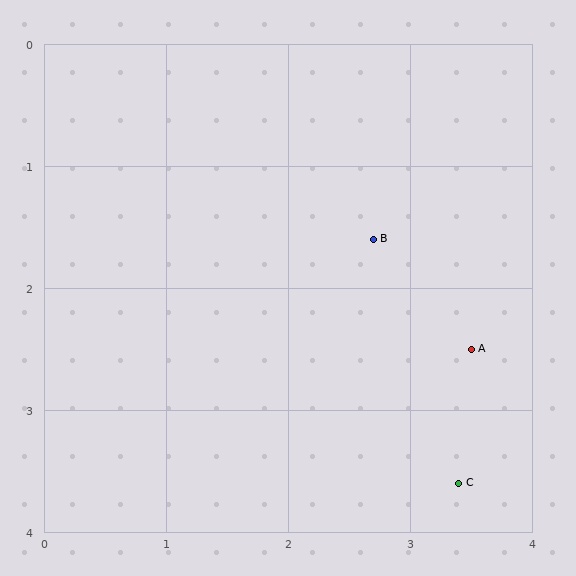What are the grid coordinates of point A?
Point A is at approximately (3.5, 2.5).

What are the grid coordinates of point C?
Point C is at approximately (3.4, 3.6).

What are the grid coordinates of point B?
Point B is at approximately (2.7, 1.6).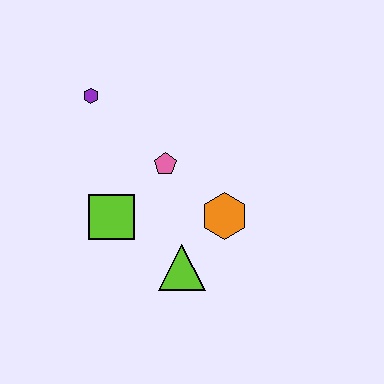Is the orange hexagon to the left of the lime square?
No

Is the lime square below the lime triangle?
No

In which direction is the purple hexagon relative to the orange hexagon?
The purple hexagon is to the left of the orange hexagon.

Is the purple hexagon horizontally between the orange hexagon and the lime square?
No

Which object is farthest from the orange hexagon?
The purple hexagon is farthest from the orange hexagon.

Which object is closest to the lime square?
The pink pentagon is closest to the lime square.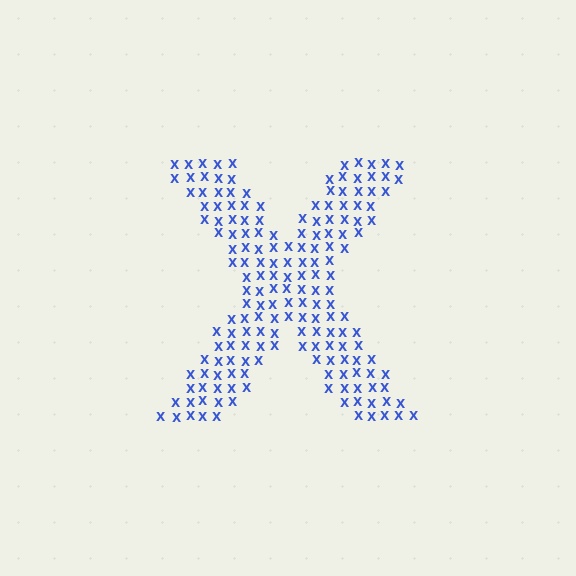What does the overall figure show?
The overall figure shows the letter X.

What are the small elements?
The small elements are letter X's.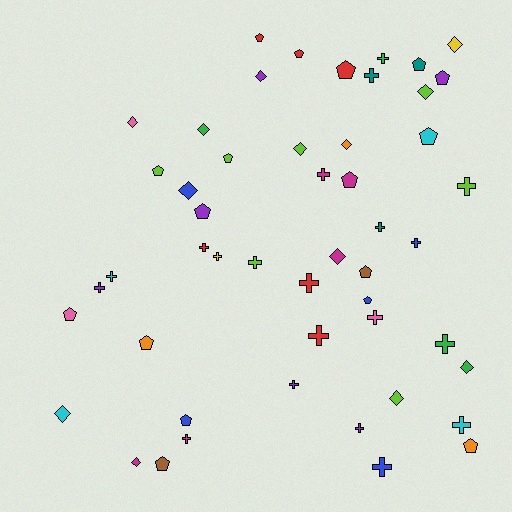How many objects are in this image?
There are 50 objects.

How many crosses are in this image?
There are 20 crosses.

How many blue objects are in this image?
There are 5 blue objects.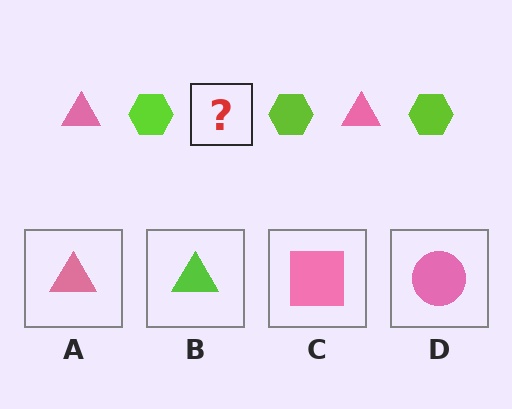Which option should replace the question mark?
Option A.